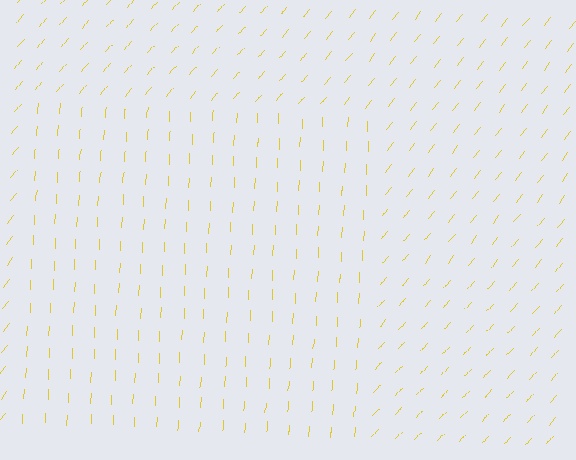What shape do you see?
I see a rectangle.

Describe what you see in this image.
The image is filled with small yellow line segments. A rectangle region in the image has lines oriented differently from the surrounding lines, creating a visible texture boundary.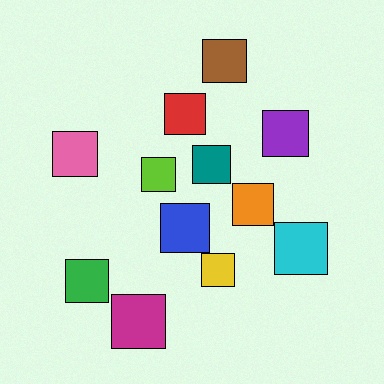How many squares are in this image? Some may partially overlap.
There are 12 squares.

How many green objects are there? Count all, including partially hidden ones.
There is 1 green object.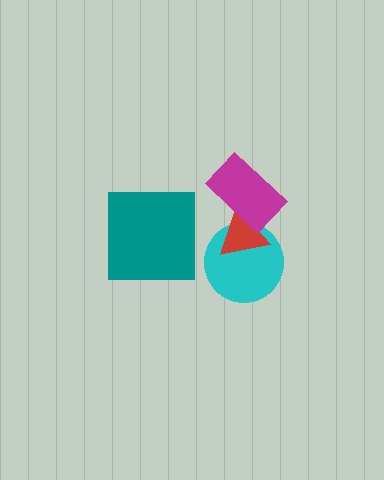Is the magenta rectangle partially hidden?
No, no other shape covers it.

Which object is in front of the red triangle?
The magenta rectangle is in front of the red triangle.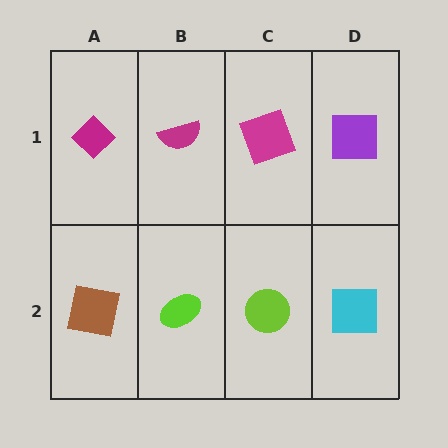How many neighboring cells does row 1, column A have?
2.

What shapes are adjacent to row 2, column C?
A magenta square (row 1, column C), a lime ellipse (row 2, column B), a cyan square (row 2, column D).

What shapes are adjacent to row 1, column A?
A brown square (row 2, column A), a magenta semicircle (row 1, column B).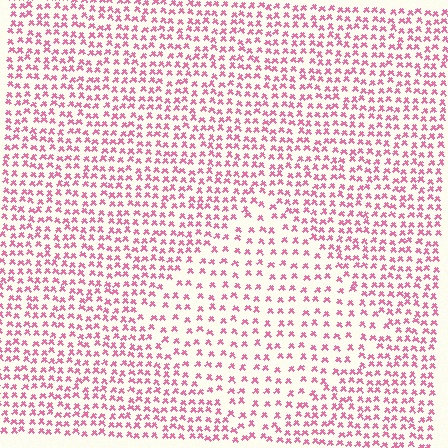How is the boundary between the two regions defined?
The boundary is defined by a change in element density (approximately 1.7x ratio). All elements are the same color, size, and shape.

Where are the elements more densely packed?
The elements are more densely packed outside the diamond boundary.